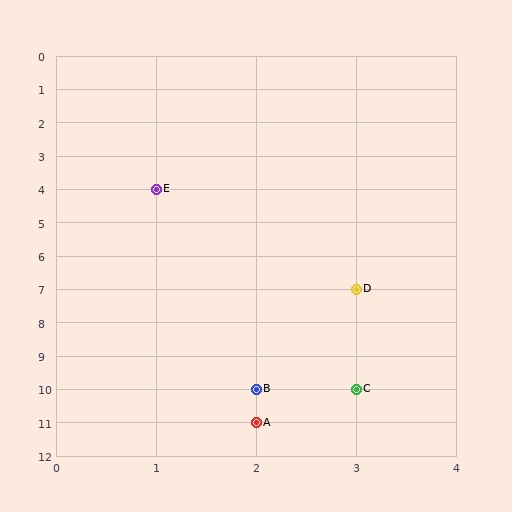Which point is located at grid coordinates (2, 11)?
Point A is at (2, 11).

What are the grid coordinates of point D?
Point D is at grid coordinates (3, 7).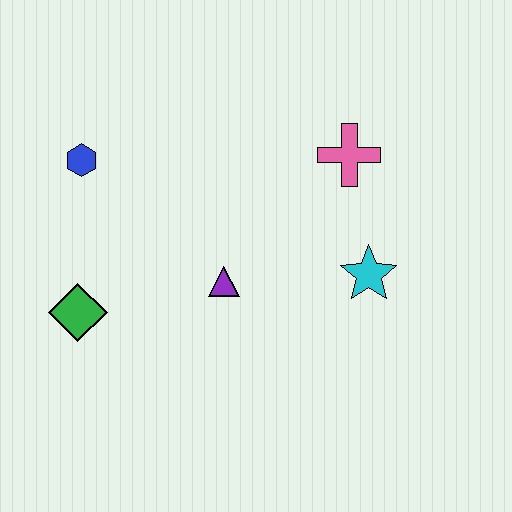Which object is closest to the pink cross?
The cyan star is closest to the pink cross.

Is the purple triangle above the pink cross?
No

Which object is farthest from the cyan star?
The blue hexagon is farthest from the cyan star.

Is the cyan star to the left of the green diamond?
No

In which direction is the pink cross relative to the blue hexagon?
The pink cross is to the right of the blue hexagon.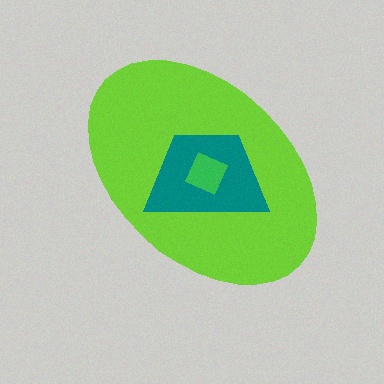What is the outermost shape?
The lime ellipse.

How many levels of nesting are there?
3.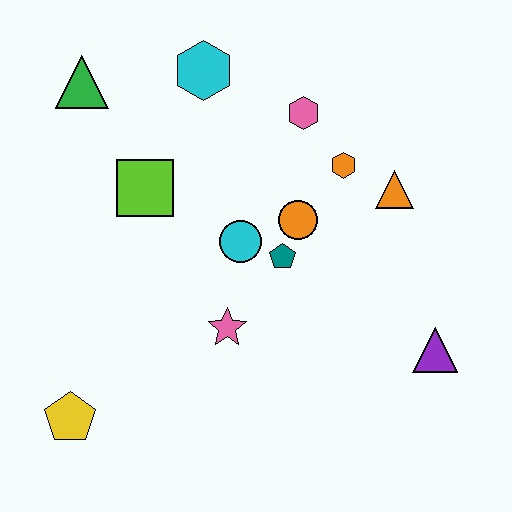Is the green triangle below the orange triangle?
No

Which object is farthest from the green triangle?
The purple triangle is farthest from the green triangle.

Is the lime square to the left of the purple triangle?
Yes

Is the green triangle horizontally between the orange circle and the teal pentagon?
No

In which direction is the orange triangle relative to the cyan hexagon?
The orange triangle is to the right of the cyan hexagon.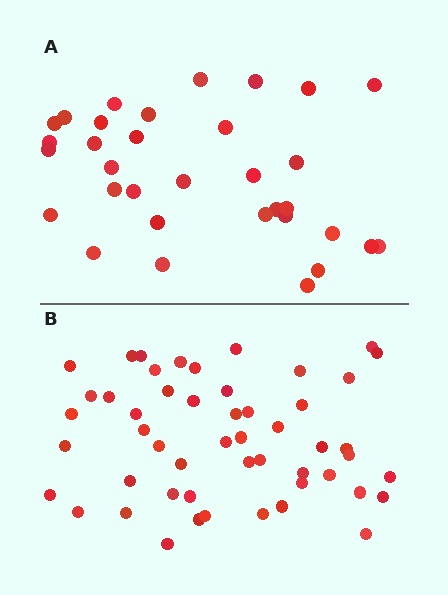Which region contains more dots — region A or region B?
Region B (the bottom region) has more dots.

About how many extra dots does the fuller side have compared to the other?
Region B has approximately 20 more dots than region A.